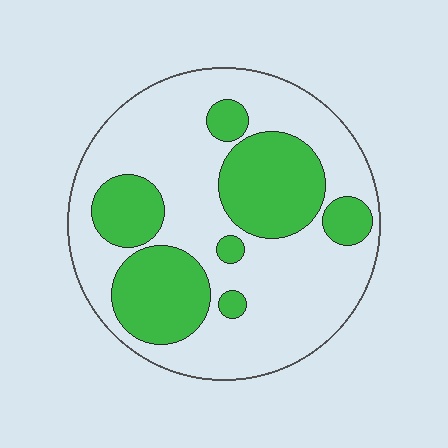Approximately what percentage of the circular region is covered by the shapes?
Approximately 35%.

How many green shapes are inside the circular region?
7.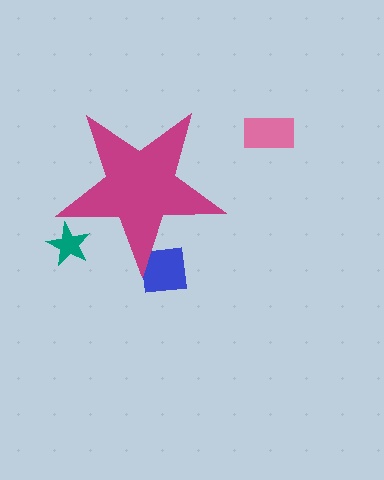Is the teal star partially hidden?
Yes, the teal star is partially hidden behind the magenta star.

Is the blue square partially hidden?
Yes, the blue square is partially hidden behind the magenta star.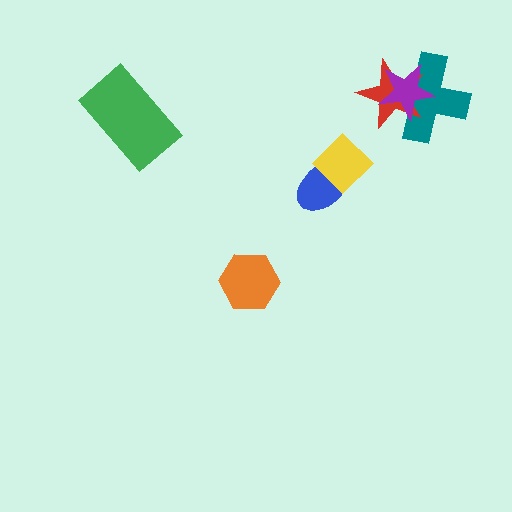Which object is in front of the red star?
The purple star is in front of the red star.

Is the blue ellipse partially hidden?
Yes, it is partially covered by another shape.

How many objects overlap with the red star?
2 objects overlap with the red star.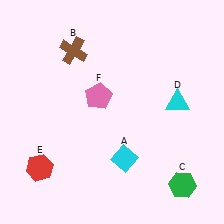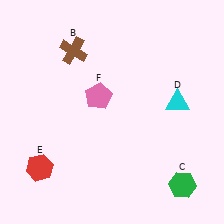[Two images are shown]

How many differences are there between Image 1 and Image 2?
There is 1 difference between the two images.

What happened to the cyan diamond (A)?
The cyan diamond (A) was removed in Image 2. It was in the bottom-right area of Image 1.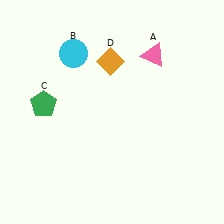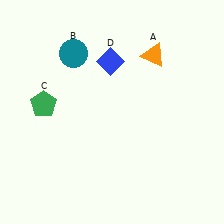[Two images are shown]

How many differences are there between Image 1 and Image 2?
There are 3 differences between the two images.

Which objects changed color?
A changed from pink to orange. B changed from cyan to teal. D changed from orange to blue.